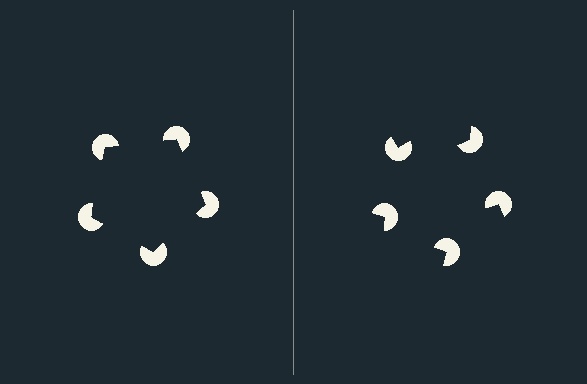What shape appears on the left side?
An illusory pentagon.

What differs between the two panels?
The pac-man discs are positioned identically on both sides; only the wedge orientations differ. On the left they align to a pentagon; on the right they are misaligned.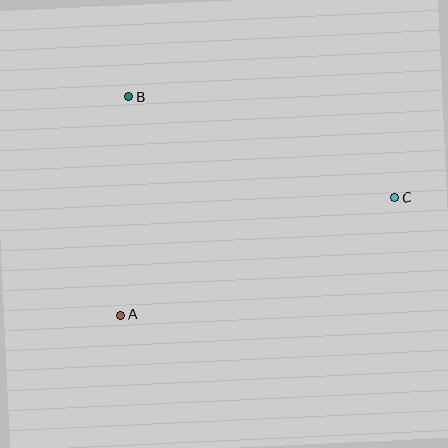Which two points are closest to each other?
Points A and B are closest to each other.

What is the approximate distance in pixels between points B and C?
The distance between B and C is approximately 284 pixels.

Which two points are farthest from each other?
Points A and C are farthest from each other.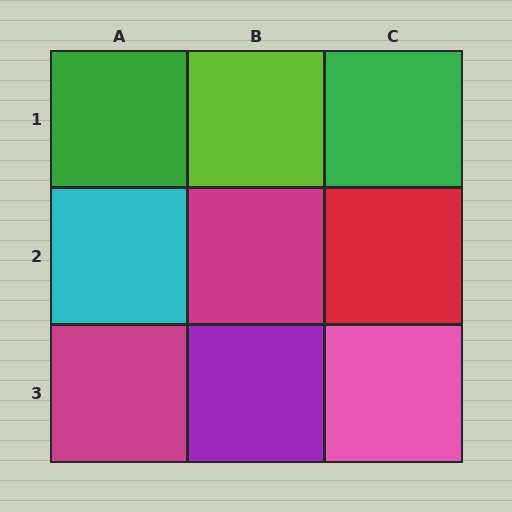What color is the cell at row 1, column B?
Lime.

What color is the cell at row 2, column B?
Magenta.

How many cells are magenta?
2 cells are magenta.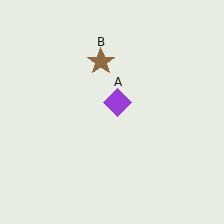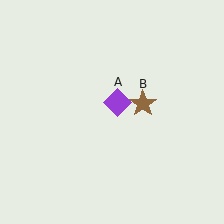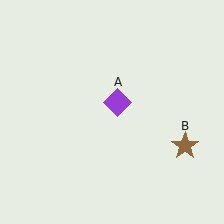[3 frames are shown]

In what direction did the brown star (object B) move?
The brown star (object B) moved down and to the right.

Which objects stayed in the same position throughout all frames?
Purple diamond (object A) remained stationary.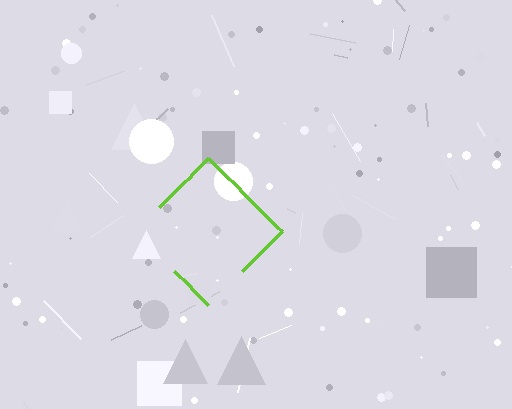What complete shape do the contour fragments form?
The contour fragments form a diamond.